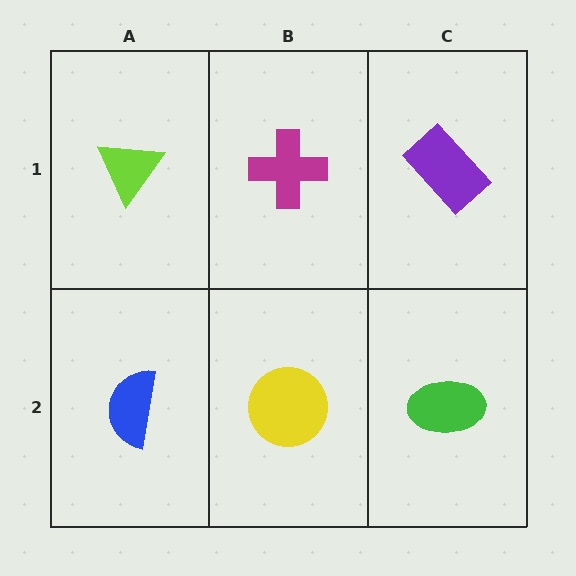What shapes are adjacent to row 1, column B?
A yellow circle (row 2, column B), a lime triangle (row 1, column A), a purple rectangle (row 1, column C).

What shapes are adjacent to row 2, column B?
A magenta cross (row 1, column B), a blue semicircle (row 2, column A), a green ellipse (row 2, column C).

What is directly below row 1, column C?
A green ellipse.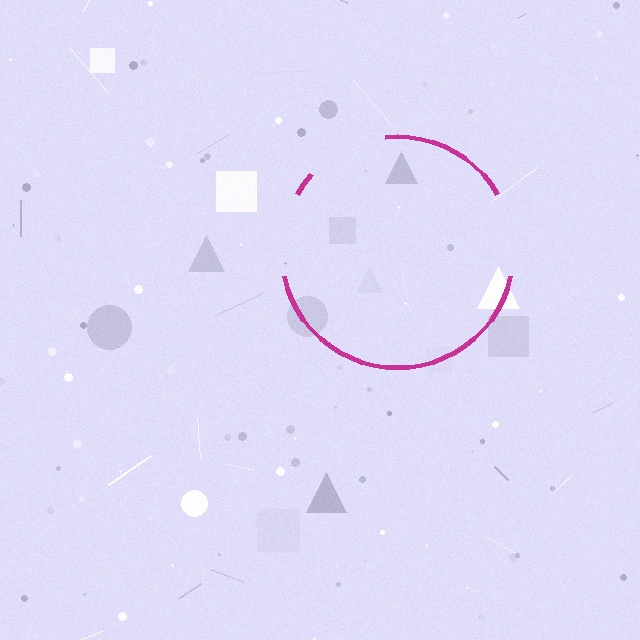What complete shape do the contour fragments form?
The contour fragments form a circle.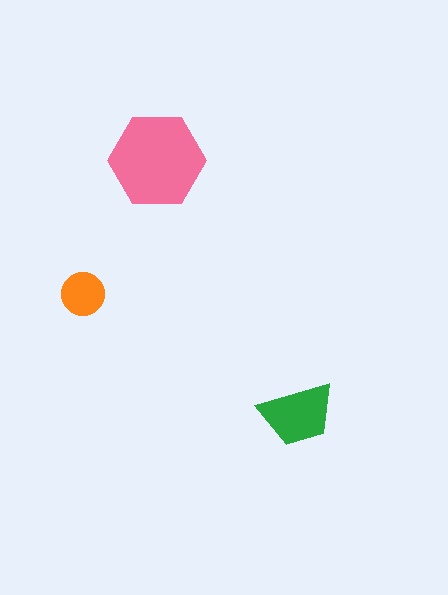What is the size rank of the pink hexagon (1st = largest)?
1st.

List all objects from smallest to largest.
The orange circle, the green trapezoid, the pink hexagon.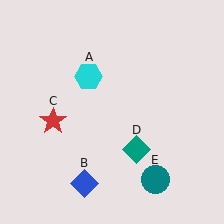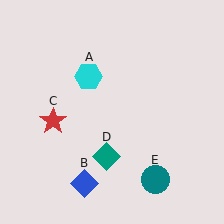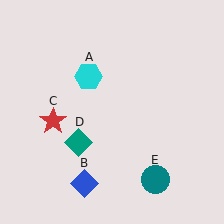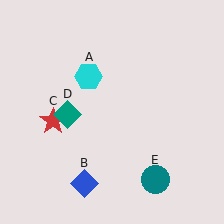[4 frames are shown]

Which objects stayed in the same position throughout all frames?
Cyan hexagon (object A) and blue diamond (object B) and red star (object C) and teal circle (object E) remained stationary.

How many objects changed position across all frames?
1 object changed position: teal diamond (object D).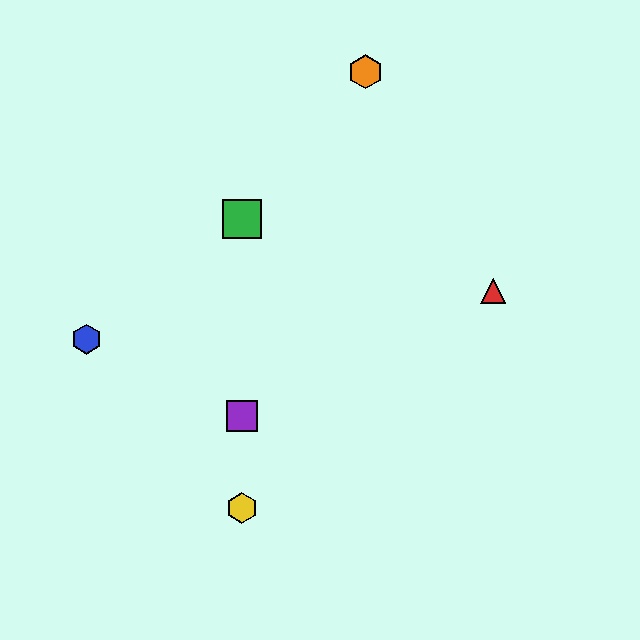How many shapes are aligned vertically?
3 shapes (the green square, the yellow hexagon, the purple square) are aligned vertically.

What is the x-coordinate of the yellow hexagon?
The yellow hexagon is at x≈242.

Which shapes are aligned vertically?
The green square, the yellow hexagon, the purple square are aligned vertically.